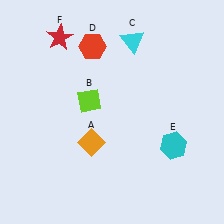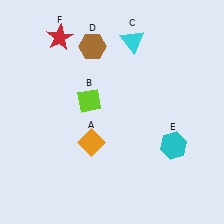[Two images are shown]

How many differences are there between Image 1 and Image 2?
There is 1 difference between the two images.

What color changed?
The hexagon (D) changed from red in Image 1 to brown in Image 2.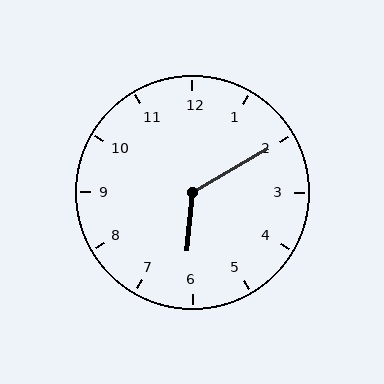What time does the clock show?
6:10.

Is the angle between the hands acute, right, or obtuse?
It is obtuse.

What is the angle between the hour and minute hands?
Approximately 125 degrees.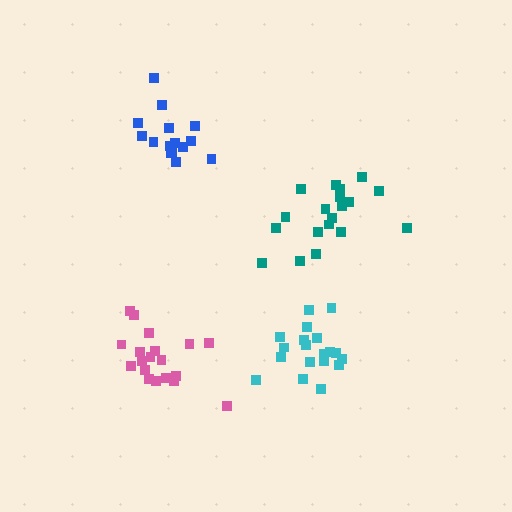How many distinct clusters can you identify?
There are 4 distinct clusters.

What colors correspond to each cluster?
The clusters are colored: pink, teal, blue, cyan.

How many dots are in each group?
Group 1: 19 dots, Group 2: 19 dots, Group 3: 15 dots, Group 4: 19 dots (72 total).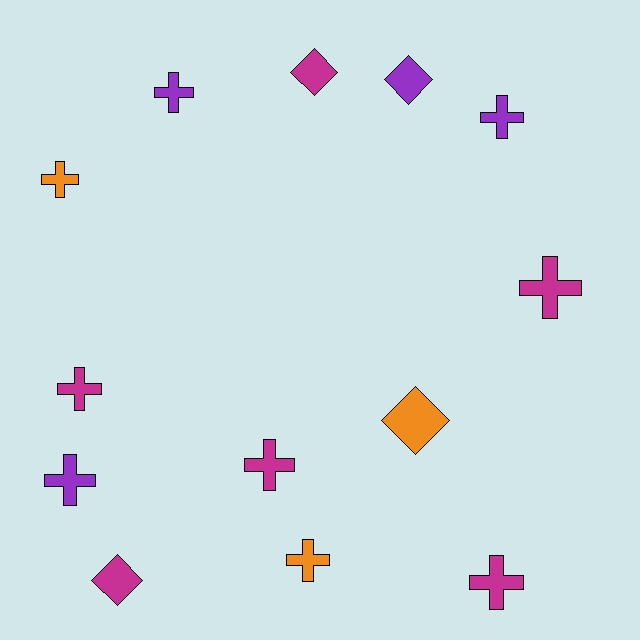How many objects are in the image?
There are 13 objects.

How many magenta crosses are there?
There are 4 magenta crosses.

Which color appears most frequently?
Magenta, with 6 objects.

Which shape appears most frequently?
Cross, with 9 objects.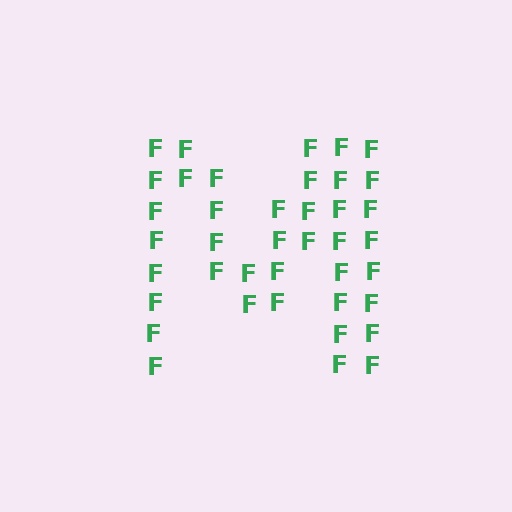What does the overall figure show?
The overall figure shows the letter M.